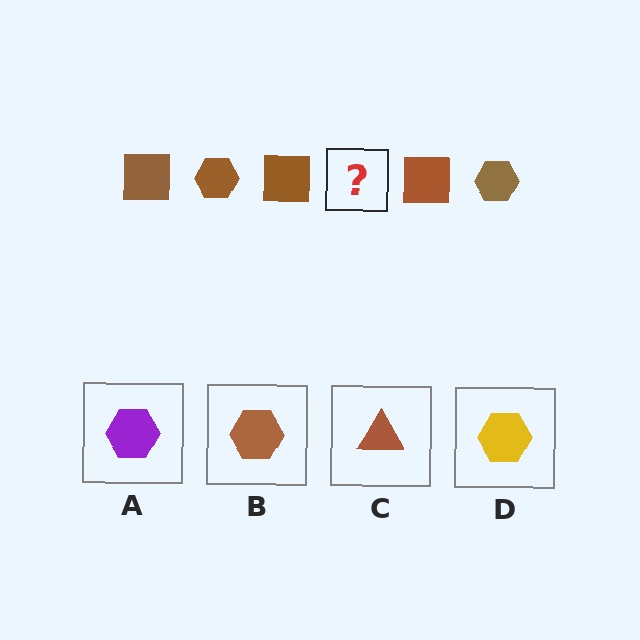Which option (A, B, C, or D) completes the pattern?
B.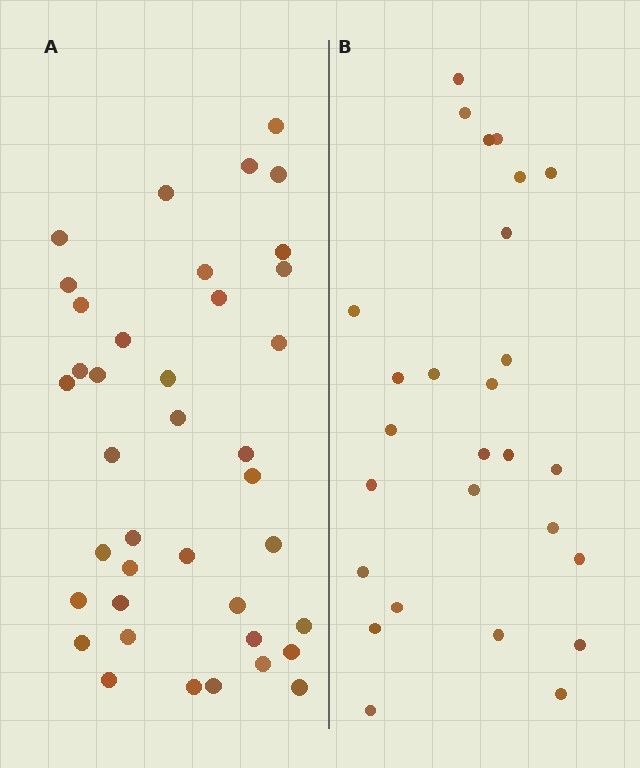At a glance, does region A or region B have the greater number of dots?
Region A (the left region) has more dots.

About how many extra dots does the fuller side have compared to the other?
Region A has roughly 12 or so more dots than region B.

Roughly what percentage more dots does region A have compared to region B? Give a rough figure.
About 45% more.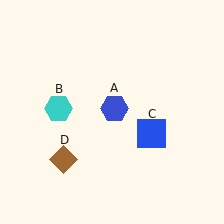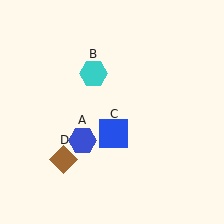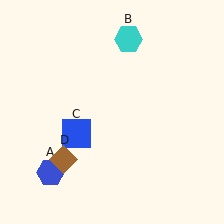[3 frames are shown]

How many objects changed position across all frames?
3 objects changed position: blue hexagon (object A), cyan hexagon (object B), blue square (object C).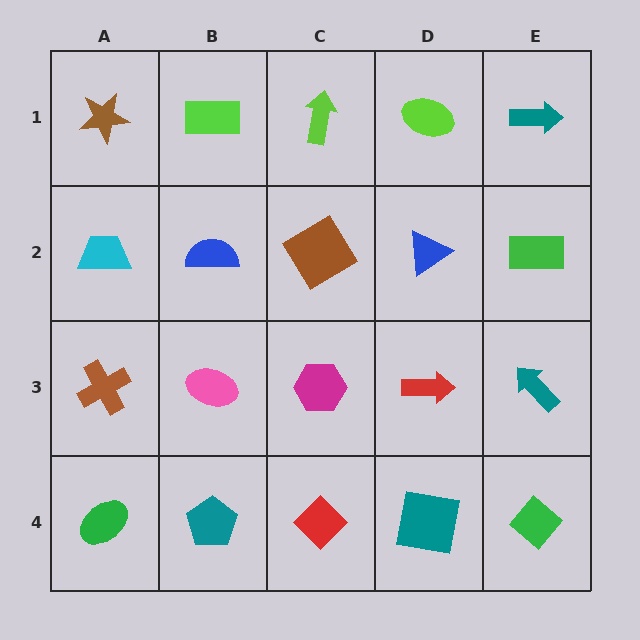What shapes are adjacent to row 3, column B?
A blue semicircle (row 2, column B), a teal pentagon (row 4, column B), a brown cross (row 3, column A), a magenta hexagon (row 3, column C).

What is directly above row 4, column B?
A pink ellipse.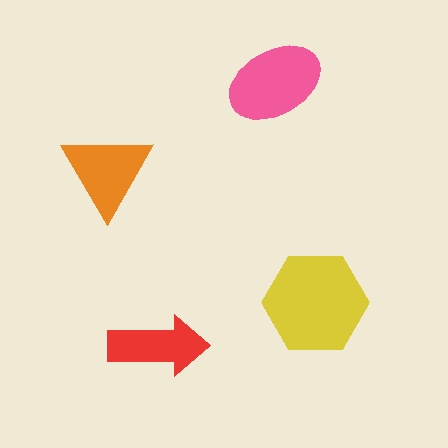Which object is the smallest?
The red arrow.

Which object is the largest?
The yellow hexagon.